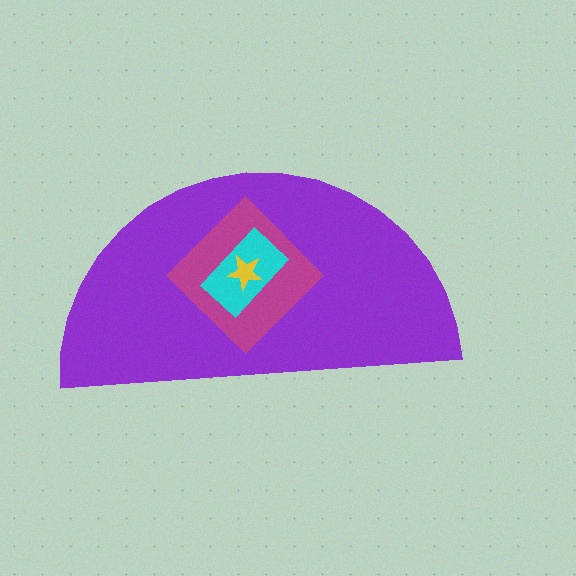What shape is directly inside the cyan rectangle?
The yellow star.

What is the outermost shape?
The purple semicircle.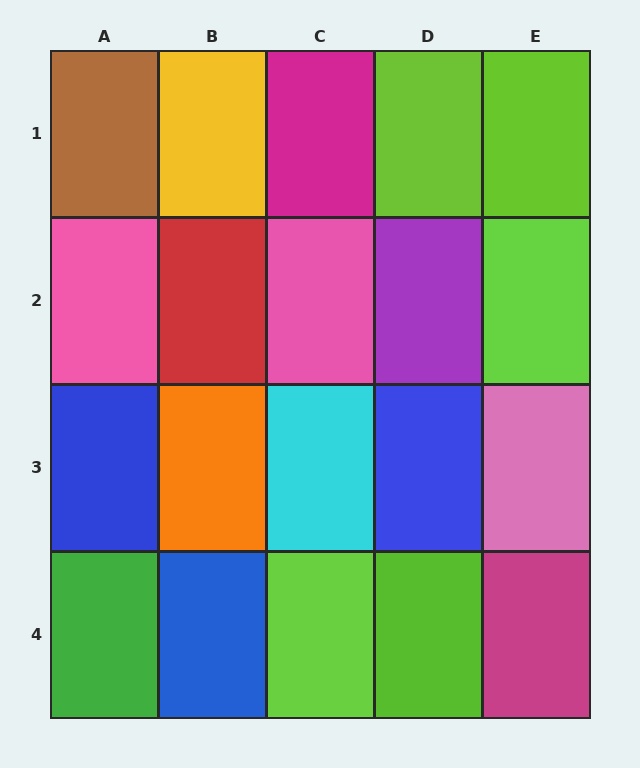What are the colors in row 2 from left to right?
Pink, red, pink, purple, lime.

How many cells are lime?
5 cells are lime.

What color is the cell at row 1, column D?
Lime.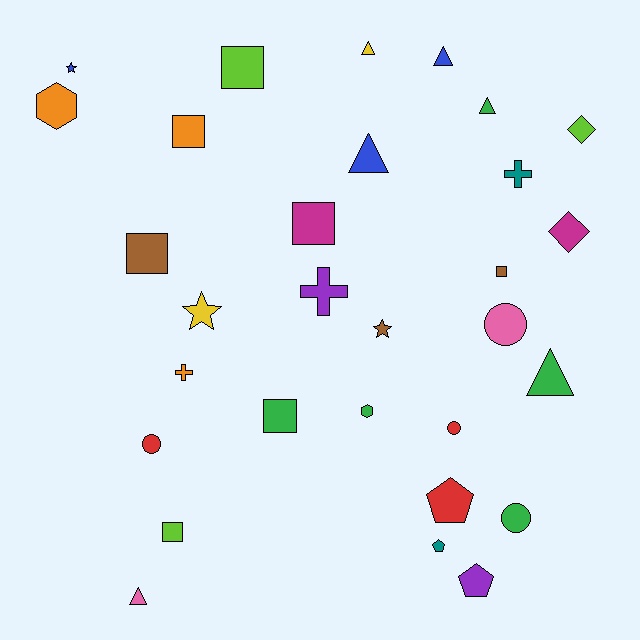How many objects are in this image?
There are 30 objects.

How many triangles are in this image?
There are 6 triangles.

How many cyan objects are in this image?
There are no cyan objects.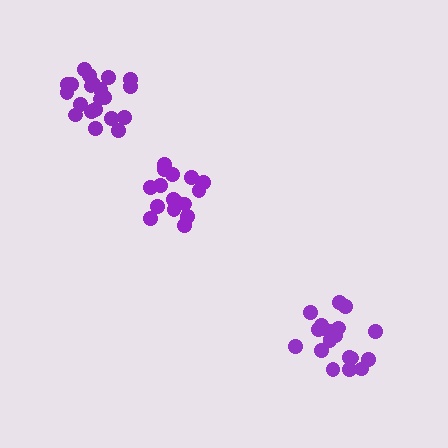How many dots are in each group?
Group 1: 16 dots, Group 2: 21 dots, Group 3: 19 dots (56 total).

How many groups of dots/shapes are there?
There are 3 groups.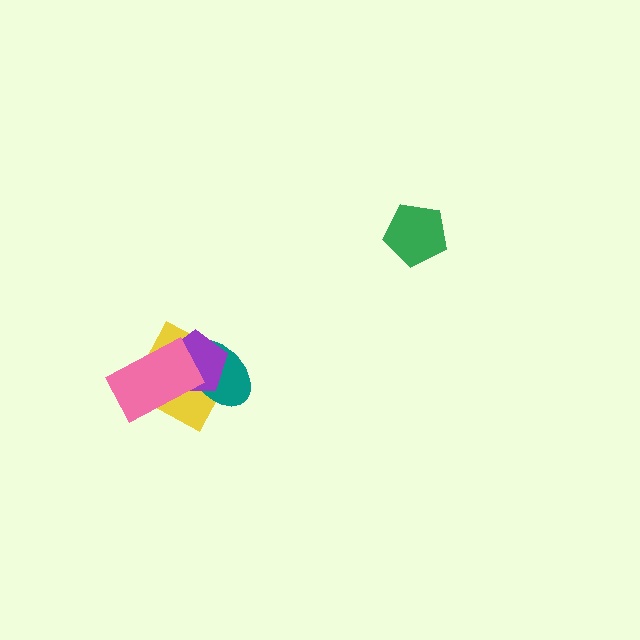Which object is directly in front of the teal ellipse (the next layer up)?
The purple pentagon is directly in front of the teal ellipse.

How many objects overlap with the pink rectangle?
3 objects overlap with the pink rectangle.